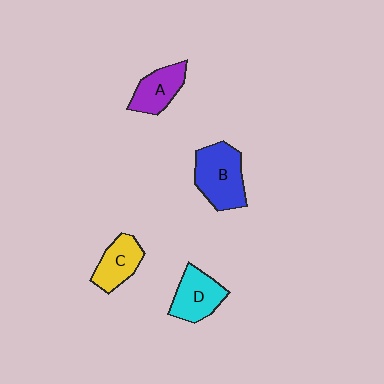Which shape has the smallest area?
Shape A (purple).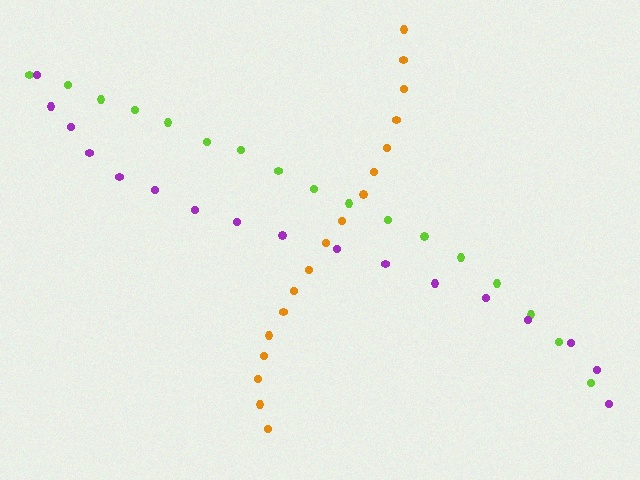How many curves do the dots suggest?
There are 3 distinct paths.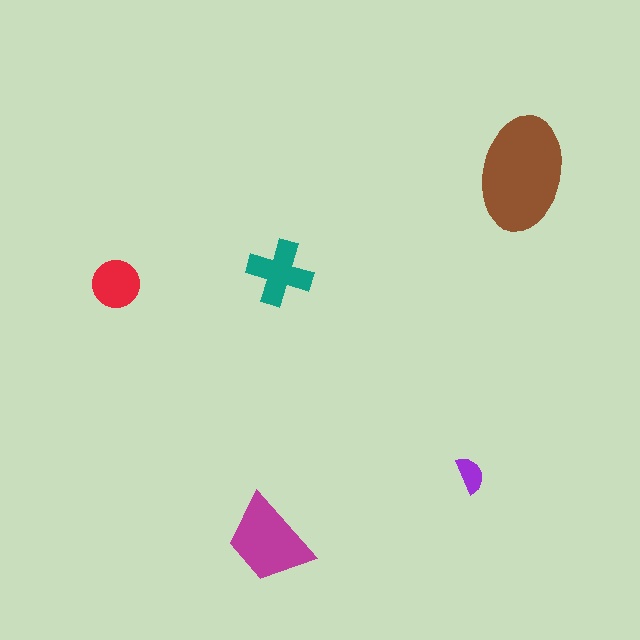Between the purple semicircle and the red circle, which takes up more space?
The red circle.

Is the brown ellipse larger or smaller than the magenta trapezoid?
Larger.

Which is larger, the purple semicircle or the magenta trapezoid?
The magenta trapezoid.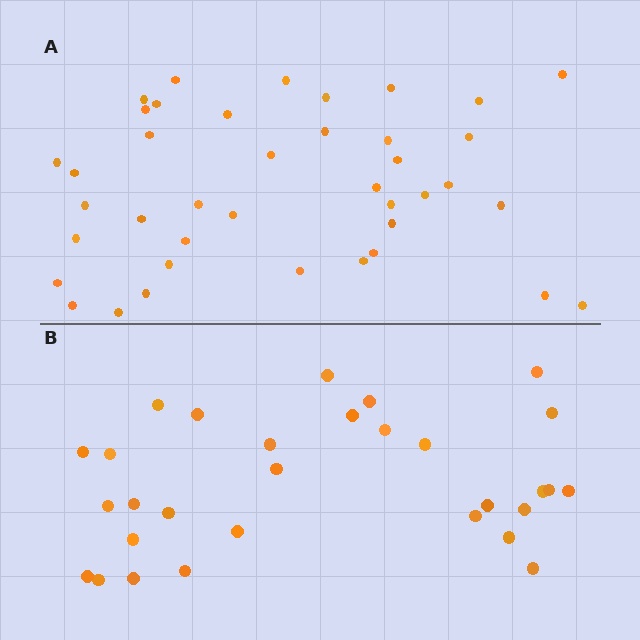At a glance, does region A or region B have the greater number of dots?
Region A (the top region) has more dots.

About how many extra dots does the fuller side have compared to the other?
Region A has roughly 10 or so more dots than region B.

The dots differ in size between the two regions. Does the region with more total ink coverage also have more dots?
No. Region B has more total ink coverage because its dots are larger, but region A actually contains more individual dots. Total area can be misleading — the number of items is what matters here.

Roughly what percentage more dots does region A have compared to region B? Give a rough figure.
About 35% more.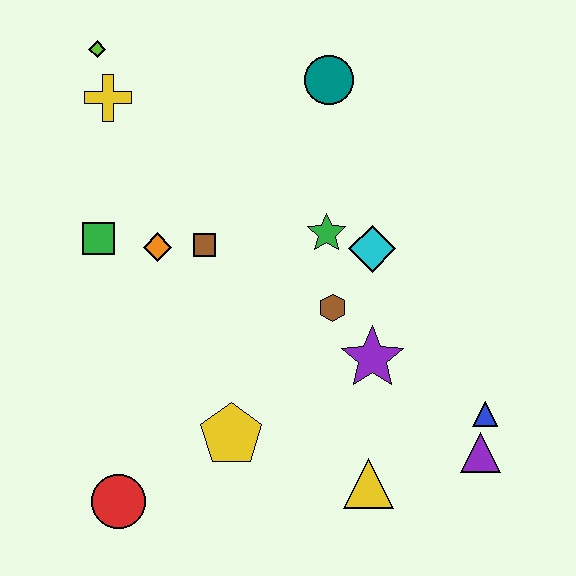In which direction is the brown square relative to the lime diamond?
The brown square is below the lime diamond.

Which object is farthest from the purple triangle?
The lime diamond is farthest from the purple triangle.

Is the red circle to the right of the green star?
No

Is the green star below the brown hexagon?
No